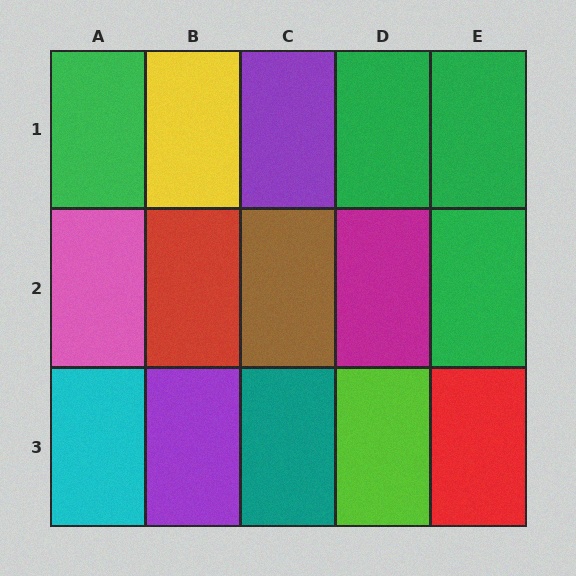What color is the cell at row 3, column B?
Purple.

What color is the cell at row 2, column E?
Green.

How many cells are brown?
1 cell is brown.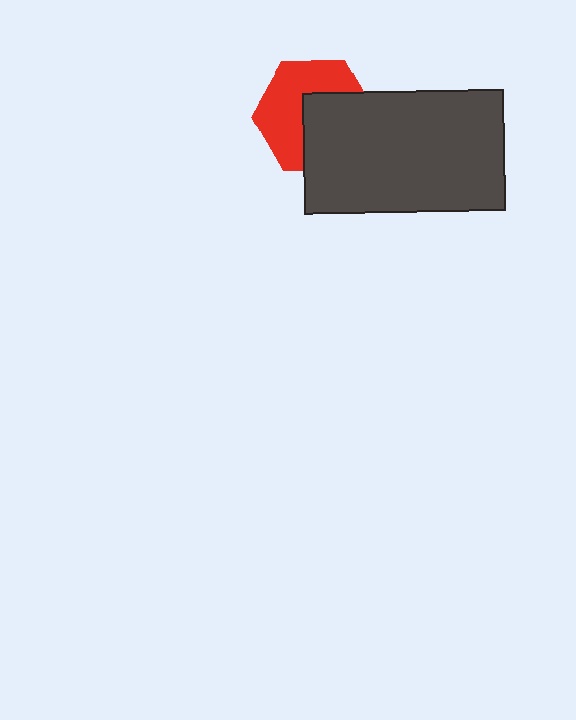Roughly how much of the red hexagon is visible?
About half of it is visible (roughly 54%).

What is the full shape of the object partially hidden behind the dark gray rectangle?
The partially hidden object is a red hexagon.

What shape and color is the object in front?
The object in front is a dark gray rectangle.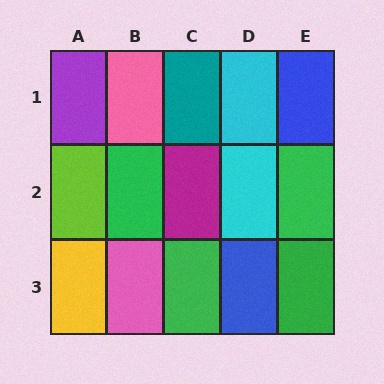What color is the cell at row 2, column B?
Green.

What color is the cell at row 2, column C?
Magenta.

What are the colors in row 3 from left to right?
Yellow, pink, green, blue, green.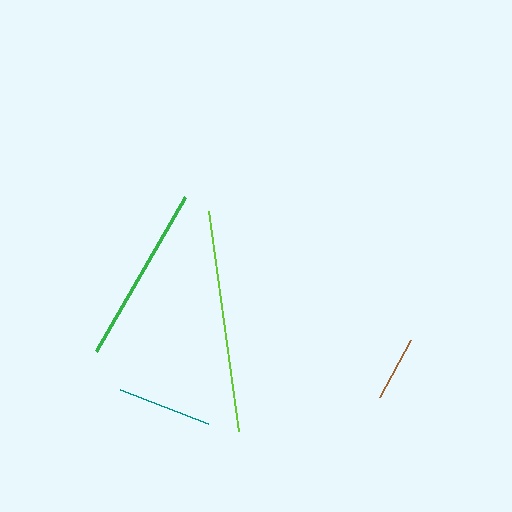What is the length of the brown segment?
The brown segment is approximately 65 pixels long.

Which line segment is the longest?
The lime line is the longest at approximately 222 pixels.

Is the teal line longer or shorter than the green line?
The green line is longer than the teal line.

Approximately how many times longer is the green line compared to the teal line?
The green line is approximately 1.9 times the length of the teal line.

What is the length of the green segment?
The green segment is approximately 178 pixels long.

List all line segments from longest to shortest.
From longest to shortest: lime, green, teal, brown.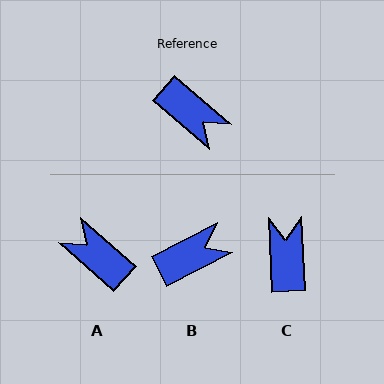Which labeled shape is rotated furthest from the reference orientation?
A, about 179 degrees away.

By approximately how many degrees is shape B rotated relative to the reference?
Approximately 68 degrees counter-clockwise.